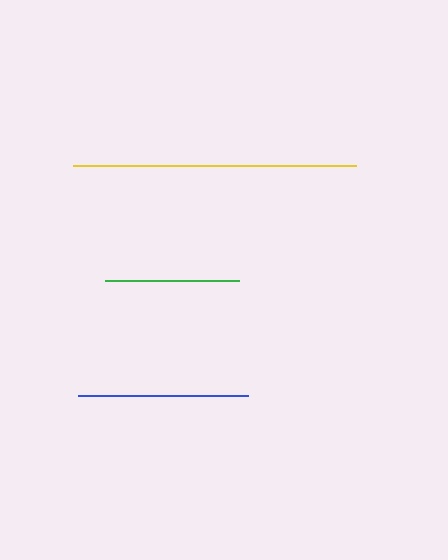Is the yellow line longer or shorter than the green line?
The yellow line is longer than the green line.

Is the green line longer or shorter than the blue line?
The blue line is longer than the green line.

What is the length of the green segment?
The green segment is approximately 134 pixels long.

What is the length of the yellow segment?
The yellow segment is approximately 283 pixels long.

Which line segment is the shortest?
The green line is the shortest at approximately 134 pixels.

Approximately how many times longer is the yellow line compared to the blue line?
The yellow line is approximately 1.7 times the length of the blue line.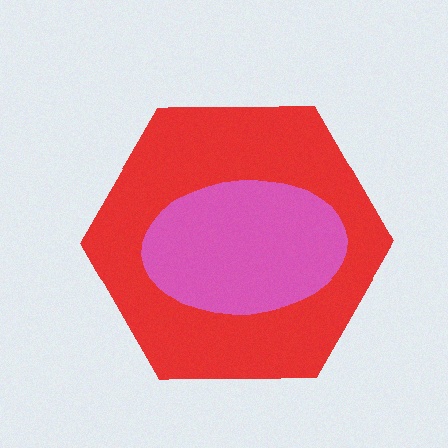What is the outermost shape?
The red hexagon.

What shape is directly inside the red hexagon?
The pink ellipse.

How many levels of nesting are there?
2.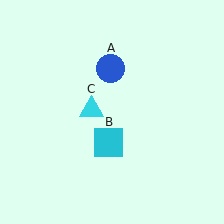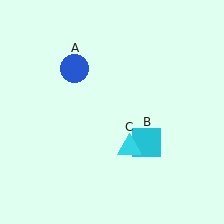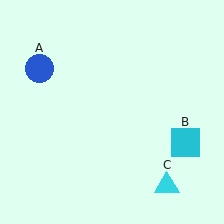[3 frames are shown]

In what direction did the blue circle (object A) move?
The blue circle (object A) moved left.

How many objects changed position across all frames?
3 objects changed position: blue circle (object A), cyan square (object B), cyan triangle (object C).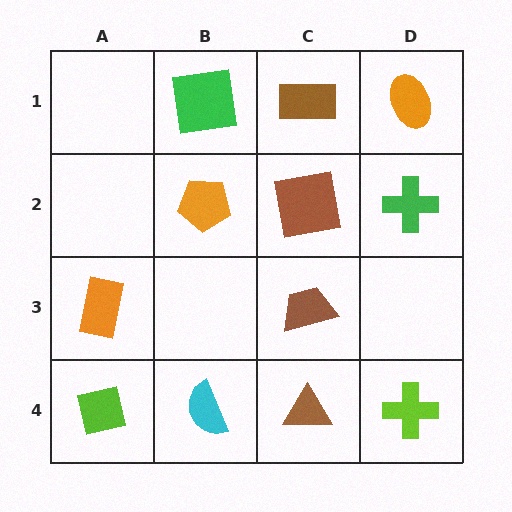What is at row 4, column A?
A lime square.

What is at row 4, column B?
A cyan semicircle.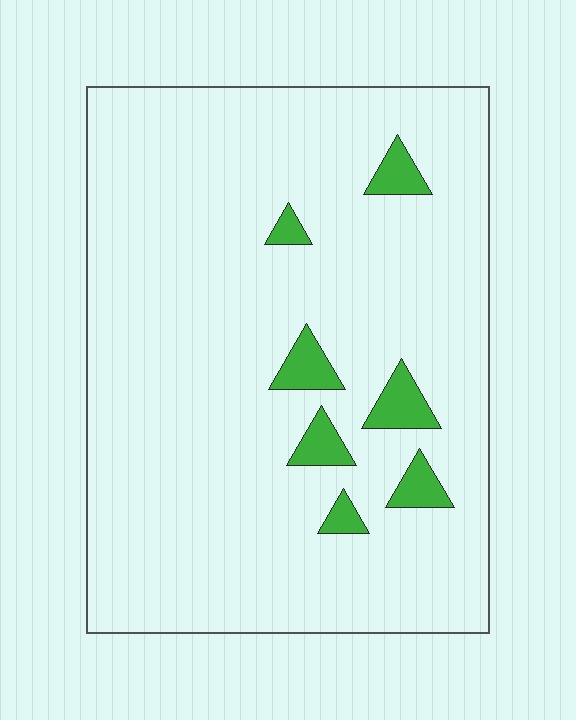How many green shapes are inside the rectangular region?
7.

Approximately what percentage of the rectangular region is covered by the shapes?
Approximately 5%.